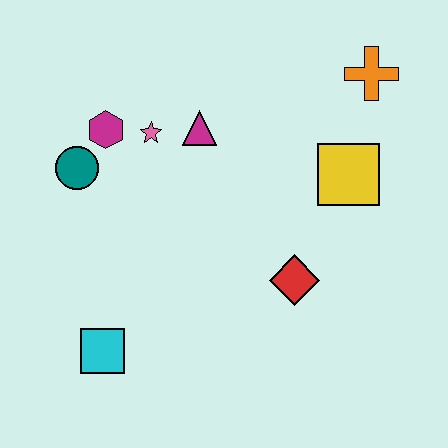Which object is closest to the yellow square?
The orange cross is closest to the yellow square.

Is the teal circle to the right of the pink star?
No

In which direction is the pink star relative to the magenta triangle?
The pink star is to the left of the magenta triangle.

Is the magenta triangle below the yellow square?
No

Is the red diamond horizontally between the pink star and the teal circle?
No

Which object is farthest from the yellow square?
The cyan square is farthest from the yellow square.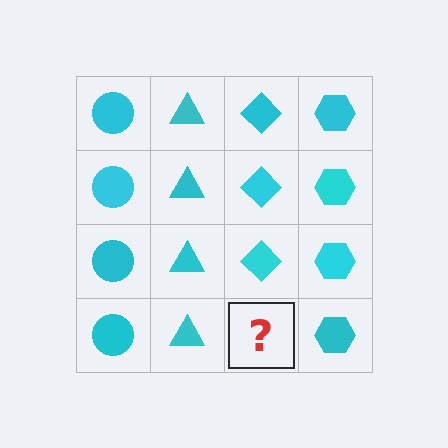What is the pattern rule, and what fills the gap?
The rule is that each column has a consistent shape. The gap should be filled with a cyan diamond.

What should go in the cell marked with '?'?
The missing cell should contain a cyan diamond.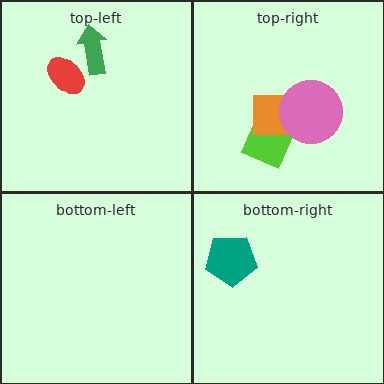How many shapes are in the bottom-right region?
1.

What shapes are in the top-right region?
The lime square, the orange rectangle, the pink circle.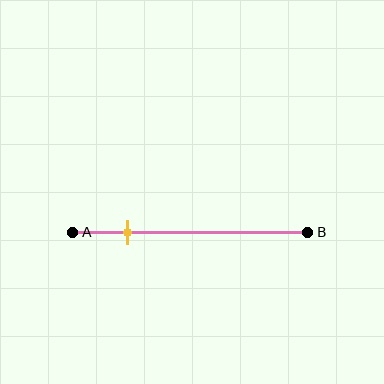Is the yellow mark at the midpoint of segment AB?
No, the mark is at about 25% from A, not at the 50% midpoint.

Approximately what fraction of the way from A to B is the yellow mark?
The yellow mark is approximately 25% of the way from A to B.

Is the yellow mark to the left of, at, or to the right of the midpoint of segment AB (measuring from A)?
The yellow mark is to the left of the midpoint of segment AB.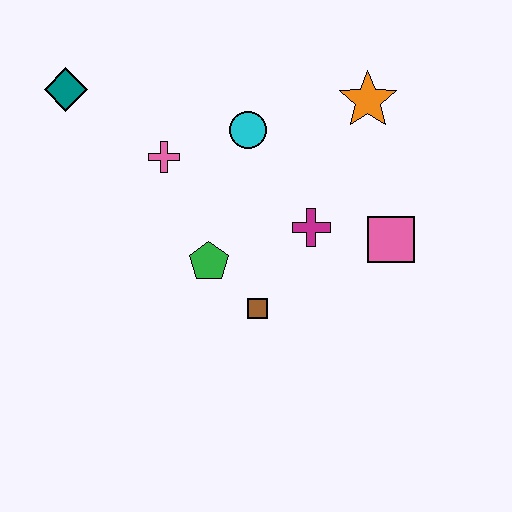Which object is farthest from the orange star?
The teal diamond is farthest from the orange star.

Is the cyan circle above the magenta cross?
Yes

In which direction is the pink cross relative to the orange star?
The pink cross is to the left of the orange star.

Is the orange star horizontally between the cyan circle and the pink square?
Yes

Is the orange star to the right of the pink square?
No